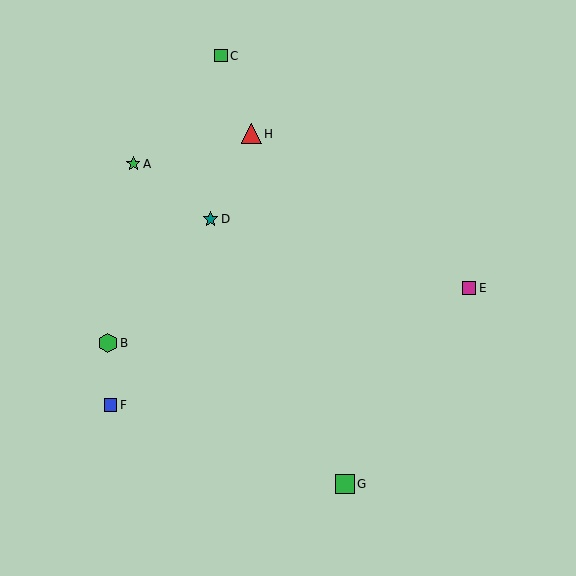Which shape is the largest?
The red triangle (labeled H) is the largest.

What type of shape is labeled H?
Shape H is a red triangle.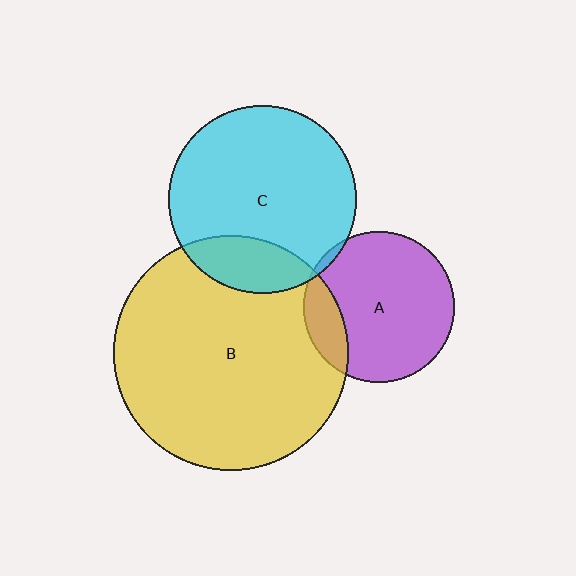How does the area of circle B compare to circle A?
Approximately 2.4 times.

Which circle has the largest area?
Circle B (yellow).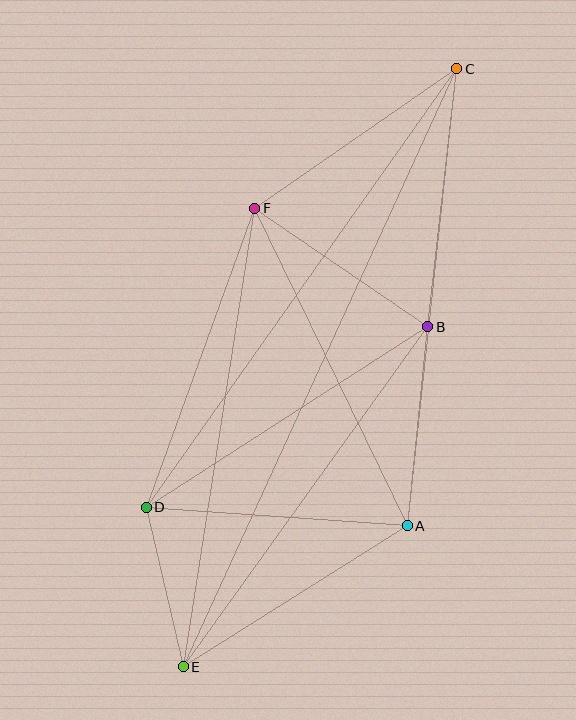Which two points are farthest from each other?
Points C and E are farthest from each other.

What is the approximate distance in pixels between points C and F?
The distance between C and F is approximately 246 pixels.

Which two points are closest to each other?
Points D and E are closest to each other.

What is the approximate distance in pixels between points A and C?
The distance between A and C is approximately 460 pixels.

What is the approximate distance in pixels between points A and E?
The distance between A and E is approximately 264 pixels.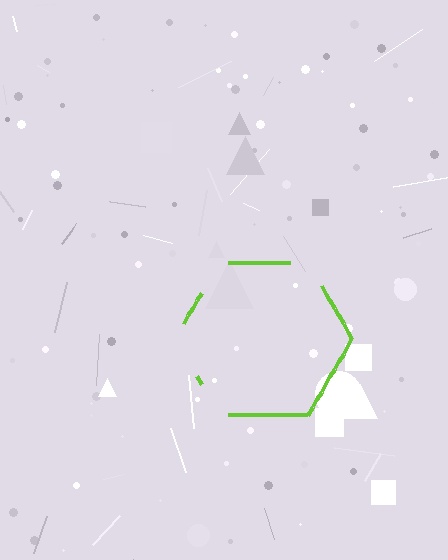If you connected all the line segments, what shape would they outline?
They would outline a hexagon.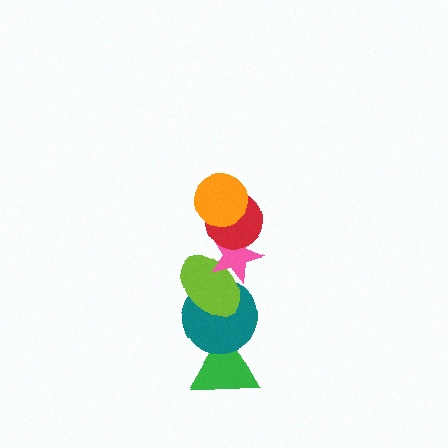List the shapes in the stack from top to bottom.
From top to bottom: the orange circle, the red circle, the pink star, the lime ellipse, the teal circle, the green triangle.